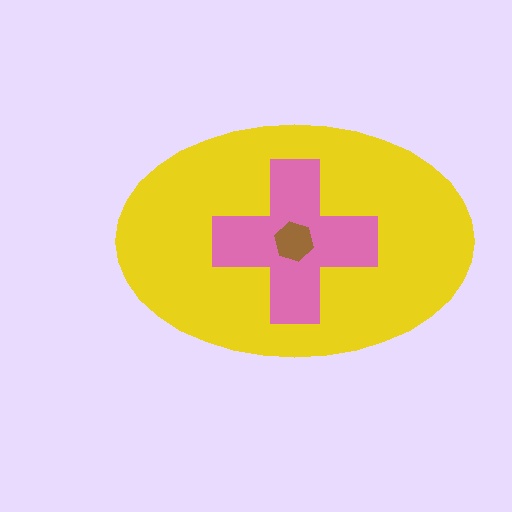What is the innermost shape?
The brown hexagon.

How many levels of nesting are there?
3.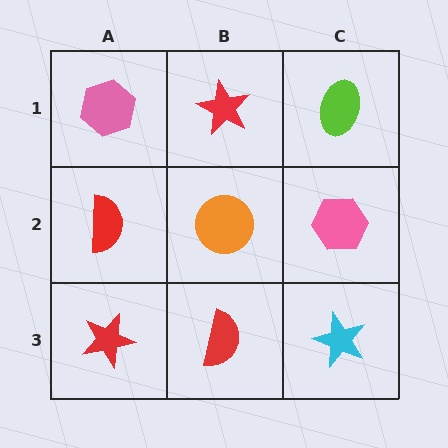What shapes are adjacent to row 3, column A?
A red semicircle (row 2, column A), a red semicircle (row 3, column B).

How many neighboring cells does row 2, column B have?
4.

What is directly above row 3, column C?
A pink hexagon.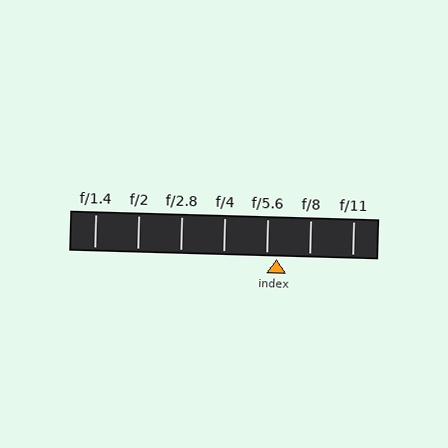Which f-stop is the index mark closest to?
The index mark is closest to f/5.6.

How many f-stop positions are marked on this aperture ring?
There are 7 f-stop positions marked.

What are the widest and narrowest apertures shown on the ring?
The widest aperture shown is f/1.4 and the narrowest is f/11.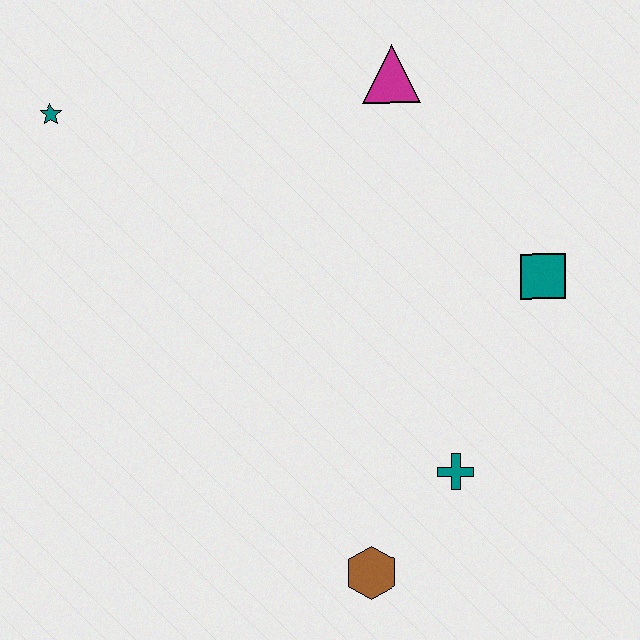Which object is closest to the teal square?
The teal cross is closest to the teal square.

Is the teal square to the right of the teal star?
Yes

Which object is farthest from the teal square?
The teal star is farthest from the teal square.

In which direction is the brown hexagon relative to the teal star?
The brown hexagon is below the teal star.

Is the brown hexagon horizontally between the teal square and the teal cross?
No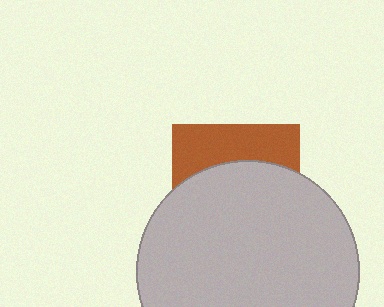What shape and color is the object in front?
The object in front is a light gray circle.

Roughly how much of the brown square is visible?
A small part of it is visible (roughly 34%).